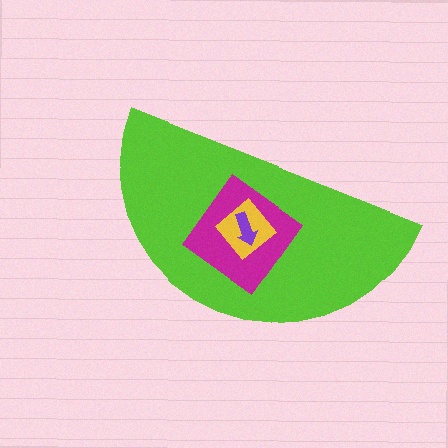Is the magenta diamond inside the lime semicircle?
Yes.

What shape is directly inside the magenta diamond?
The yellow diamond.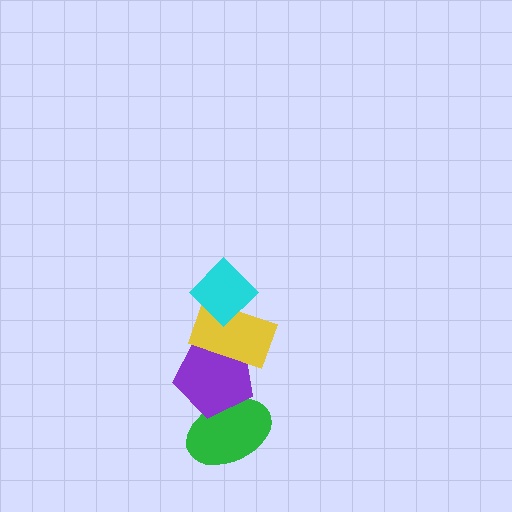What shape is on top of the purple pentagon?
The yellow rectangle is on top of the purple pentagon.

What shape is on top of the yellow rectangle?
The cyan diamond is on top of the yellow rectangle.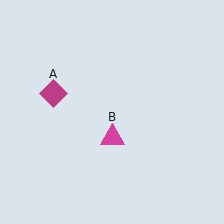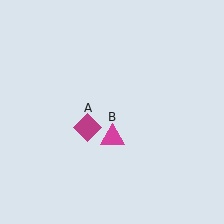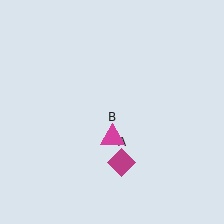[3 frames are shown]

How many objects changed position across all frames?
1 object changed position: magenta diamond (object A).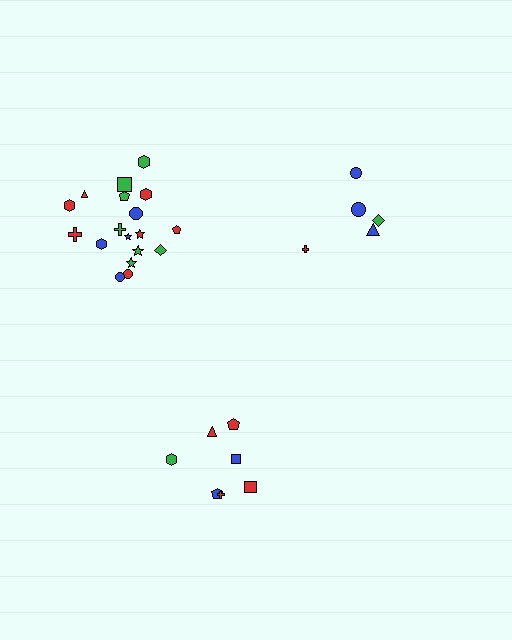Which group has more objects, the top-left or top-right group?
The top-left group.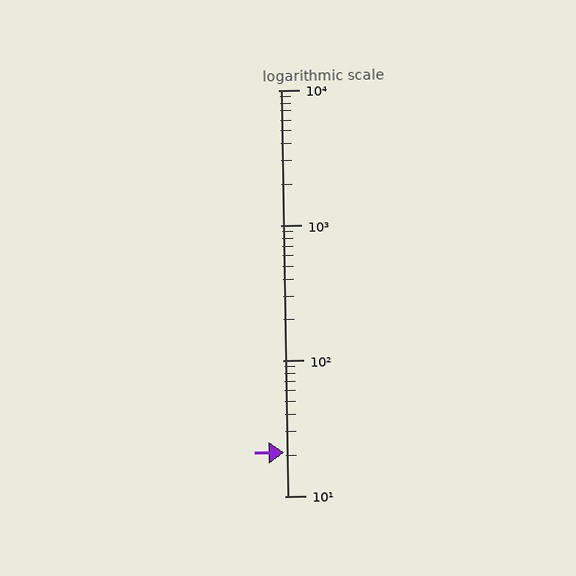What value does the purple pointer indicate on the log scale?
The pointer indicates approximately 21.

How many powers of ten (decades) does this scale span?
The scale spans 3 decades, from 10 to 10000.